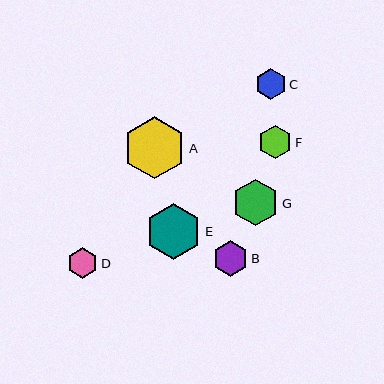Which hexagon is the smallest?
Hexagon D is the smallest with a size of approximately 31 pixels.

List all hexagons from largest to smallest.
From largest to smallest: A, E, G, B, F, C, D.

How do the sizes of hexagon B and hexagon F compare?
Hexagon B and hexagon F are approximately the same size.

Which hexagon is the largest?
Hexagon A is the largest with a size of approximately 62 pixels.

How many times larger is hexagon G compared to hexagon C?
Hexagon G is approximately 1.5 times the size of hexagon C.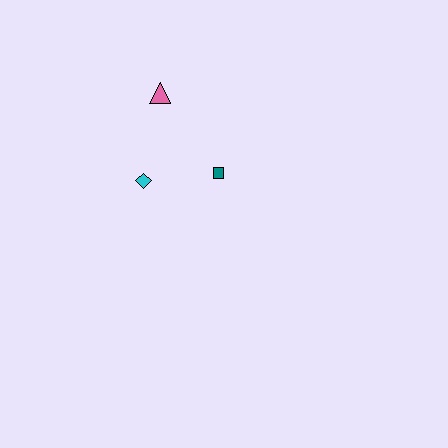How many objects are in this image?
There are 3 objects.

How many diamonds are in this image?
There is 1 diamond.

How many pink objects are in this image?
There is 1 pink object.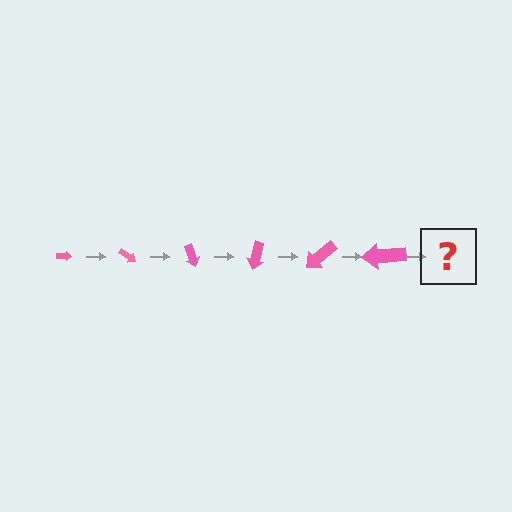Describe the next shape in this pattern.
It should be an arrow, larger than the previous one and rotated 210 degrees from the start.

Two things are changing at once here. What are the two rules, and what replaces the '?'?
The two rules are that the arrow grows larger each step and it rotates 35 degrees each step. The '?' should be an arrow, larger than the previous one and rotated 210 degrees from the start.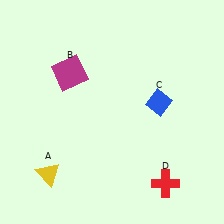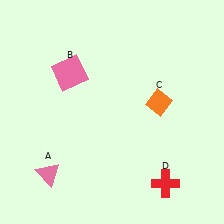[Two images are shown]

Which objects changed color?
A changed from yellow to pink. B changed from magenta to pink. C changed from blue to orange.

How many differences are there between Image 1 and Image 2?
There are 3 differences between the two images.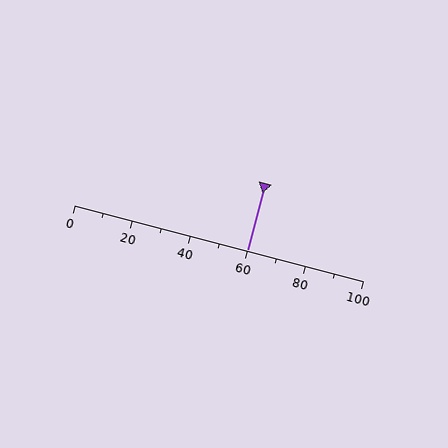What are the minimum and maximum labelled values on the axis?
The axis runs from 0 to 100.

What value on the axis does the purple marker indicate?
The marker indicates approximately 60.